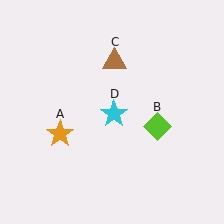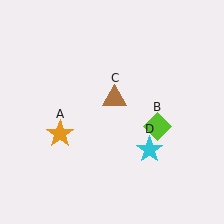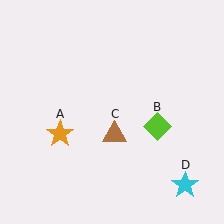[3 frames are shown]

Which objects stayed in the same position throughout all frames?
Orange star (object A) and lime diamond (object B) remained stationary.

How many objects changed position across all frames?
2 objects changed position: brown triangle (object C), cyan star (object D).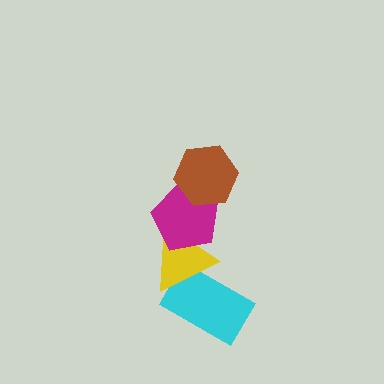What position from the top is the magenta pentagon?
The magenta pentagon is 2nd from the top.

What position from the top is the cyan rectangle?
The cyan rectangle is 4th from the top.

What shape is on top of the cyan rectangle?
The yellow triangle is on top of the cyan rectangle.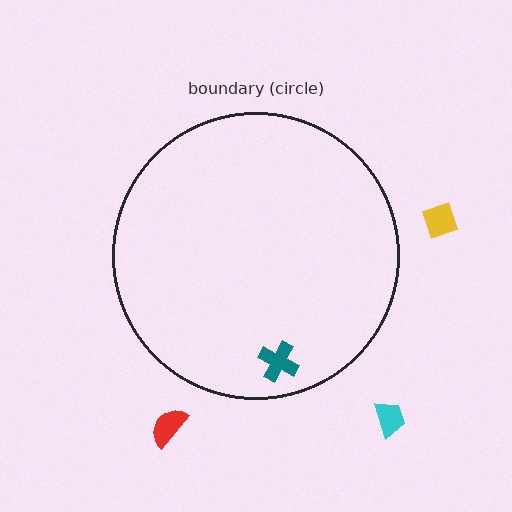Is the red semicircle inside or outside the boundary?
Outside.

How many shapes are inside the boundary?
1 inside, 3 outside.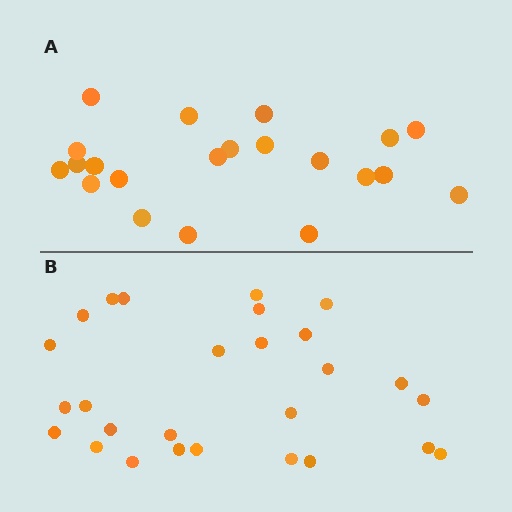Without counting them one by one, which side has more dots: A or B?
Region B (the bottom region) has more dots.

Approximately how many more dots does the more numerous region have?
Region B has about 6 more dots than region A.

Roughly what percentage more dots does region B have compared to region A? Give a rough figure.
About 30% more.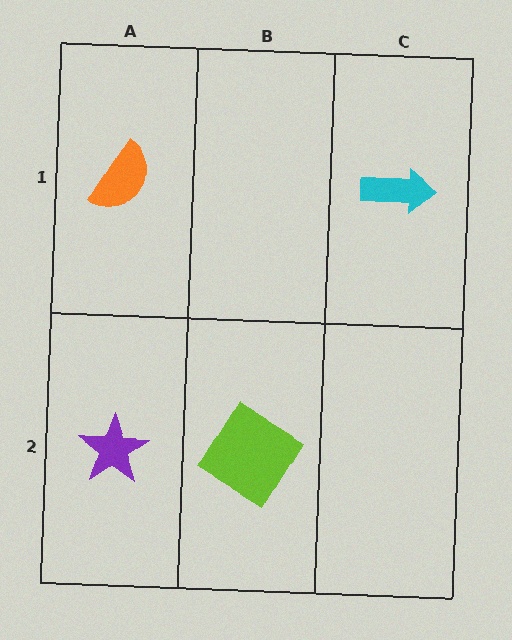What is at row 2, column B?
A lime diamond.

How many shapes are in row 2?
2 shapes.